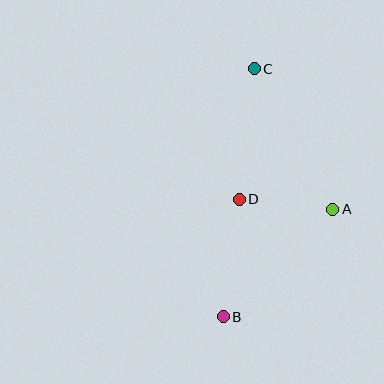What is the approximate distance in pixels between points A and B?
The distance between A and B is approximately 153 pixels.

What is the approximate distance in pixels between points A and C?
The distance between A and C is approximately 161 pixels.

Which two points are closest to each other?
Points A and D are closest to each other.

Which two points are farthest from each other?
Points B and C are farthest from each other.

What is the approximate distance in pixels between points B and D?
The distance between B and D is approximately 119 pixels.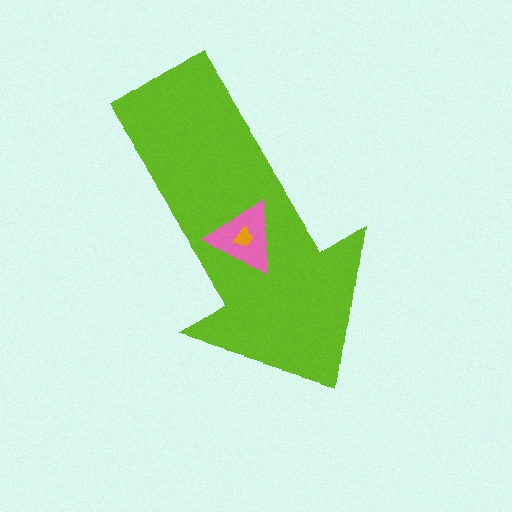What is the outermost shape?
The lime arrow.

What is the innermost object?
The orange trapezoid.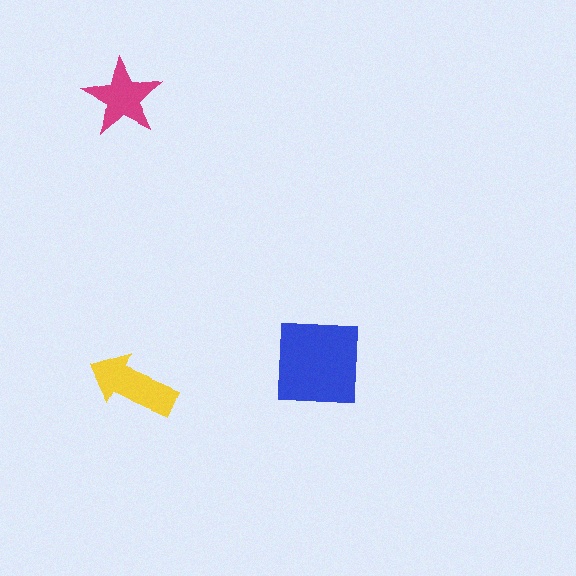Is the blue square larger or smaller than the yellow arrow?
Larger.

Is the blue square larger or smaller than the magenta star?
Larger.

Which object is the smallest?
The magenta star.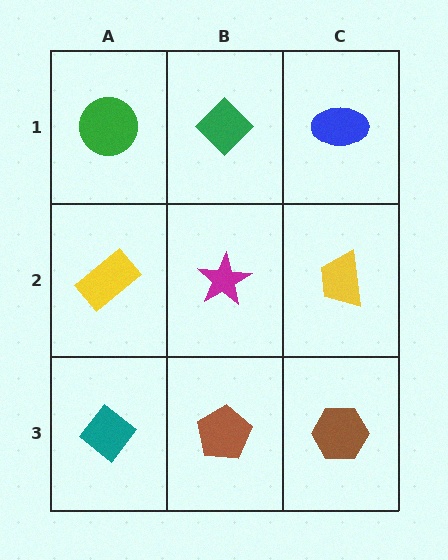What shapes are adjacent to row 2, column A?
A green circle (row 1, column A), a teal diamond (row 3, column A), a magenta star (row 2, column B).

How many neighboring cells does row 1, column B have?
3.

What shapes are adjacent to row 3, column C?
A yellow trapezoid (row 2, column C), a brown pentagon (row 3, column B).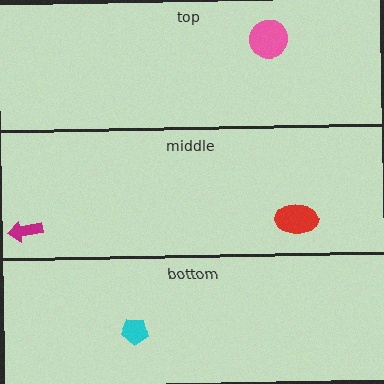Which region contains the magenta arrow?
The middle region.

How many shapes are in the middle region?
2.